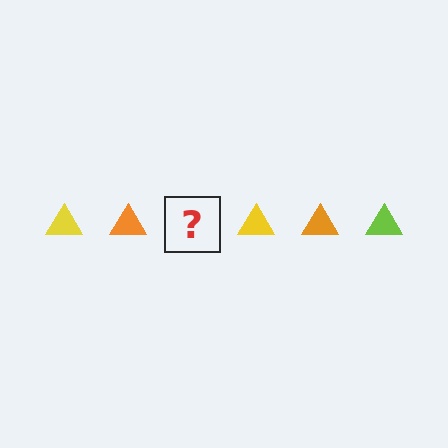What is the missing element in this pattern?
The missing element is a lime triangle.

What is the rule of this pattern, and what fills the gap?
The rule is that the pattern cycles through yellow, orange, lime triangles. The gap should be filled with a lime triangle.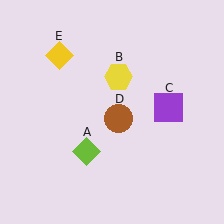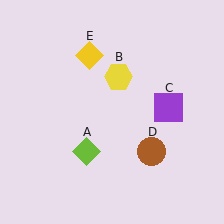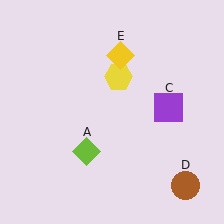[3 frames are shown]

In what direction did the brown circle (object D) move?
The brown circle (object D) moved down and to the right.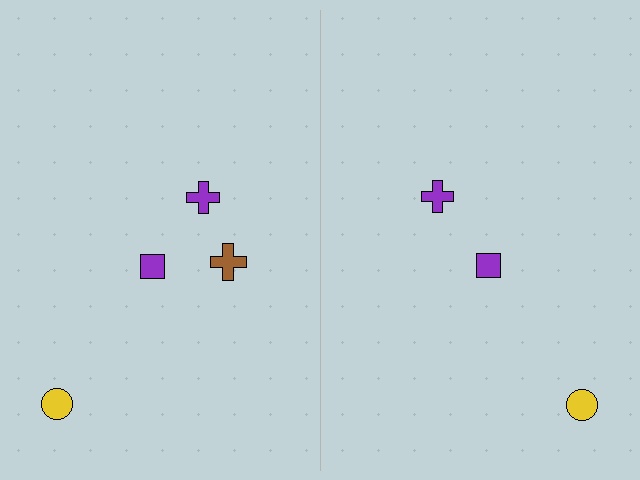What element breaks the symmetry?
A brown cross is missing from the right side.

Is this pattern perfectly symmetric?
No, the pattern is not perfectly symmetric. A brown cross is missing from the right side.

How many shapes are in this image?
There are 7 shapes in this image.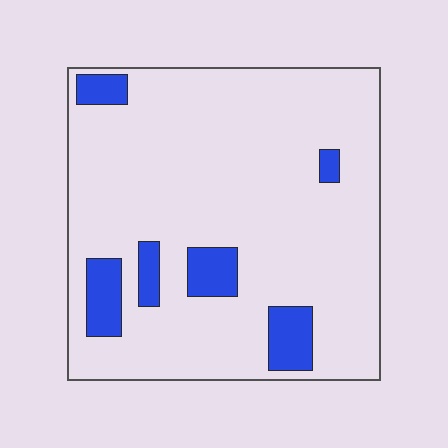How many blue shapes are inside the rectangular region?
6.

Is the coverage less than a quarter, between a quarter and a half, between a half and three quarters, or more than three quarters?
Less than a quarter.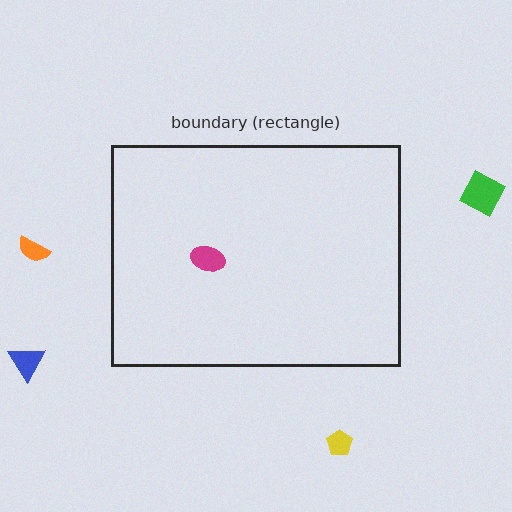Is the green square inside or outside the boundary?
Outside.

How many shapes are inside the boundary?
1 inside, 4 outside.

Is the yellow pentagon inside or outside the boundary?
Outside.